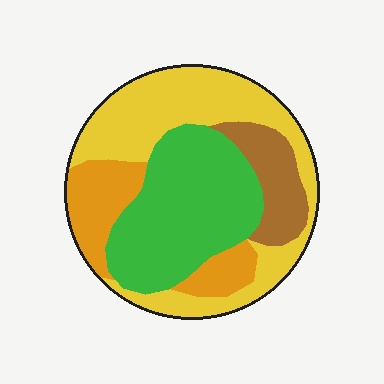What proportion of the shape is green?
Green takes up between a quarter and a half of the shape.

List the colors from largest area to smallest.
From largest to smallest: yellow, green, orange, brown.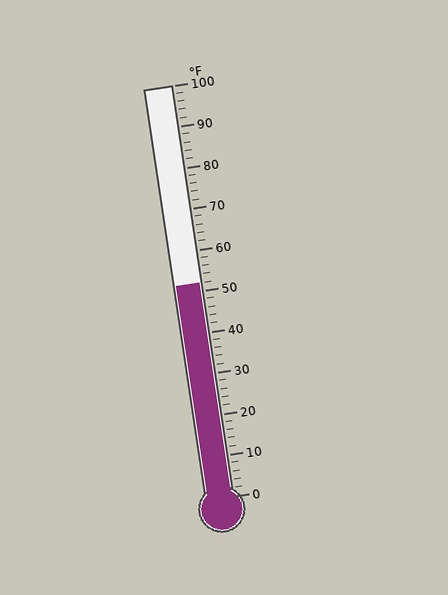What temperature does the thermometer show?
The thermometer shows approximately 52°F.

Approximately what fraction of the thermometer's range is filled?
The thermometer is filled to approximately 50% of its range.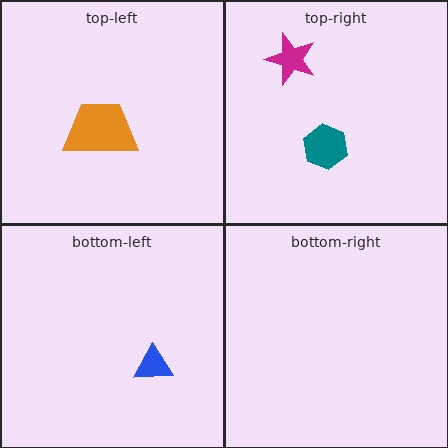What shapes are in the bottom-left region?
The blue triangle.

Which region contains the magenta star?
The top-right region.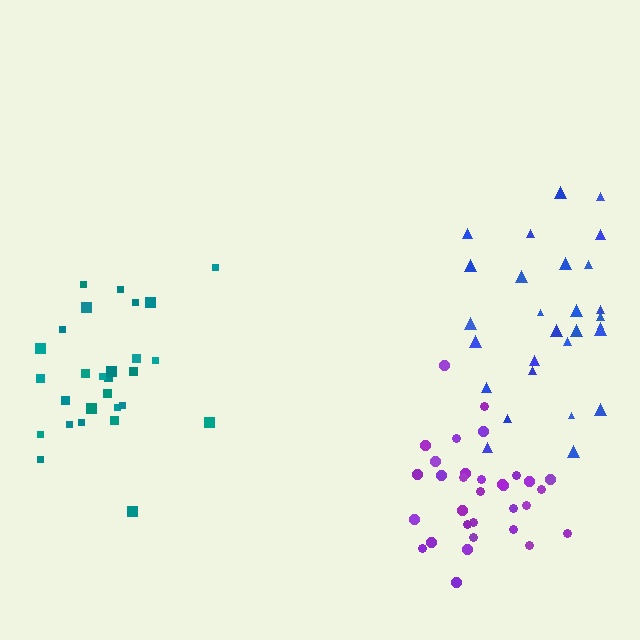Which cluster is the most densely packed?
Purple.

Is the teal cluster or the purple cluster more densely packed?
Purple.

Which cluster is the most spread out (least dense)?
Blue.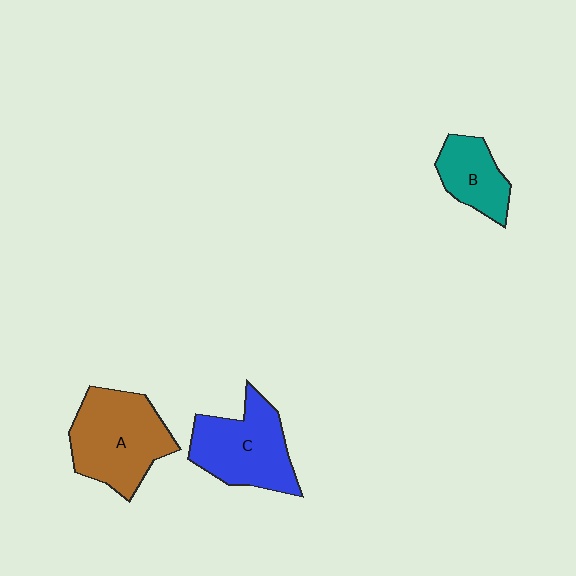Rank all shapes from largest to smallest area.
From largest to smallest: A (brown), C (blue), B (teal).